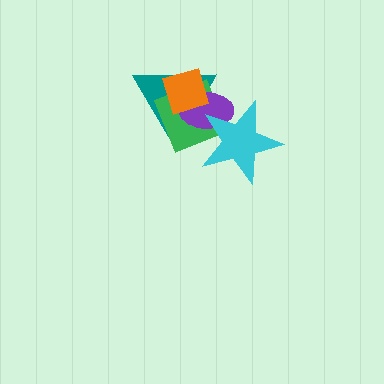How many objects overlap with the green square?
4 objects overlap with the green square.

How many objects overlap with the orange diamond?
3 objects overlap with the orange diamond.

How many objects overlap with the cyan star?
3 objects overlap with the cyan star.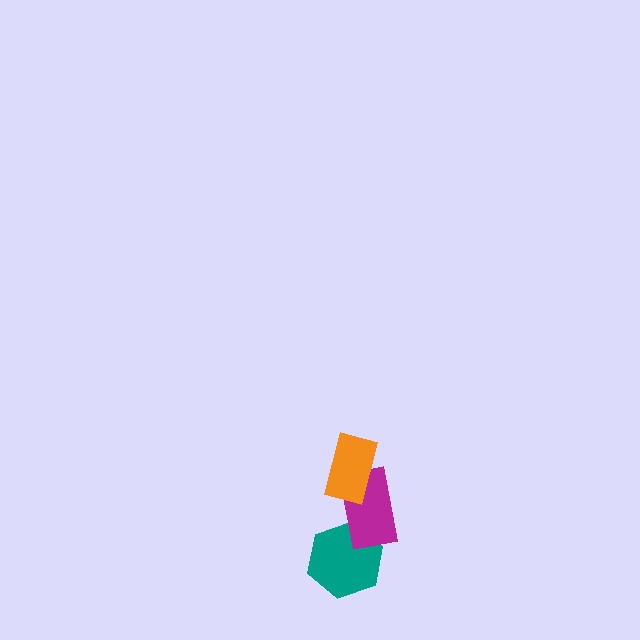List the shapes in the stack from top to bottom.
From top to bottom: the orange rectangle, the magenta rectangle, the teal hexagon.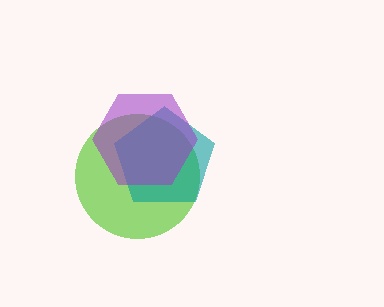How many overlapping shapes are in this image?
There are 3 overlapping shapes in the image.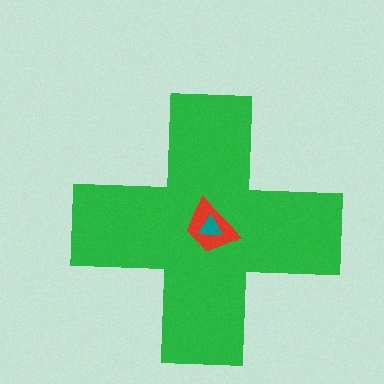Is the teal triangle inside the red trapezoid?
Yes.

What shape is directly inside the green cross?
The red trapezoid.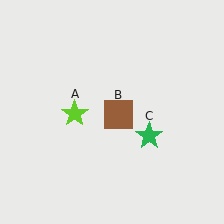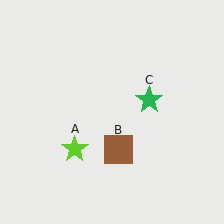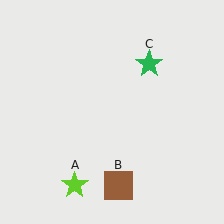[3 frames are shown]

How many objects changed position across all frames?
3 objects changed position: lime star (object A), brown square (object B), green star (object C).